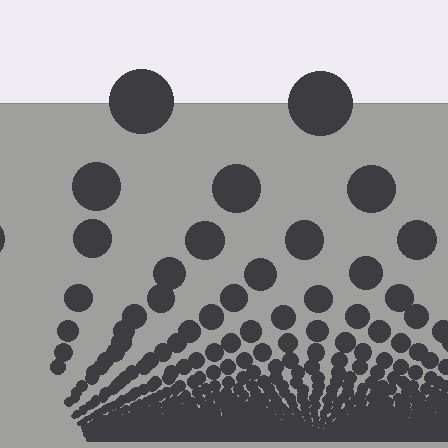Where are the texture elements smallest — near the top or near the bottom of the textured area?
Near the bottom.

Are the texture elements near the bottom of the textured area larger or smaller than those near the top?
Smaller. The gradient is inverted — elements near the bottom are smaller and denser.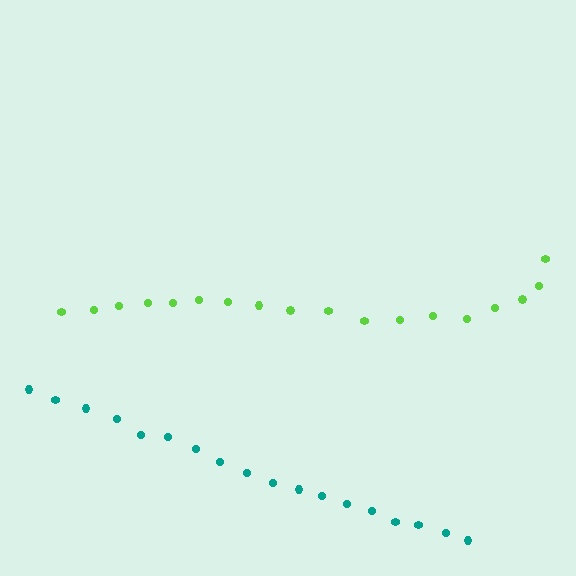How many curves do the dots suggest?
There are 2 distinct paths.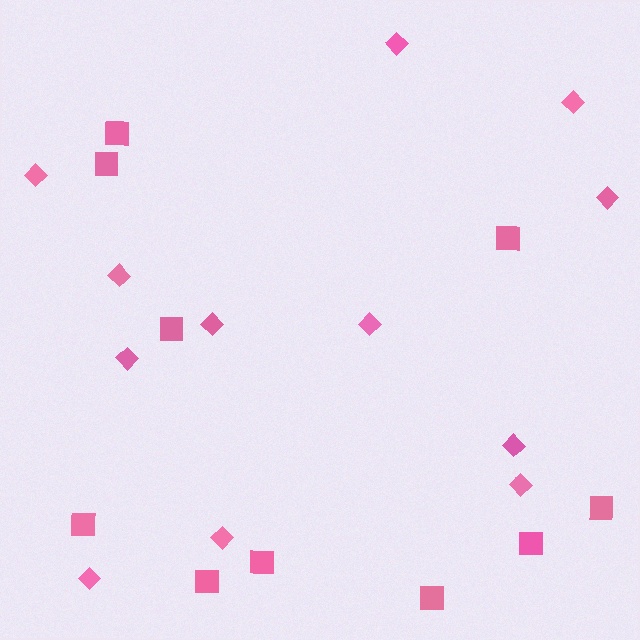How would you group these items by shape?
There are 2 groups: one group of squares (10) and one group of diamonds (12).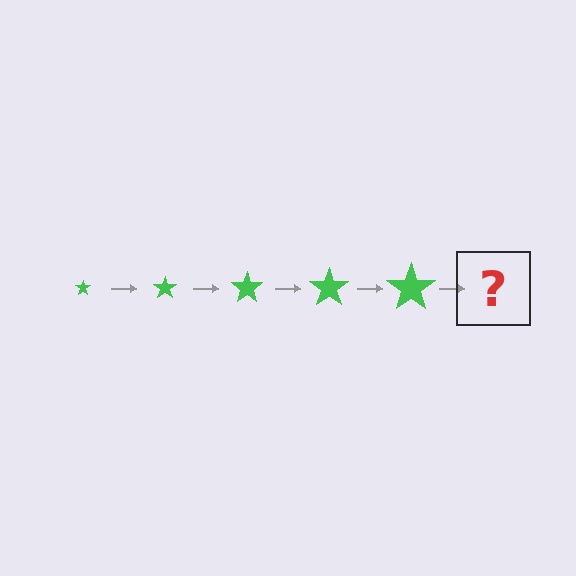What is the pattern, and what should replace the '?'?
The pattern is that the star gets progressively larger each step. The '?' should be a green star, larger than the previous one.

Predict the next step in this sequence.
The next step is a green star, larger than the previous one.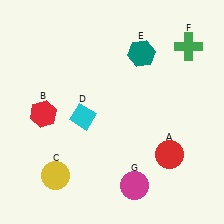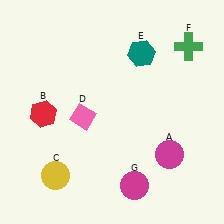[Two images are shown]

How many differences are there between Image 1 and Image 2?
There are 2 differences between the two images.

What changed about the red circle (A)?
In Image 1, A is red. In Image 2, it changed to magenta.